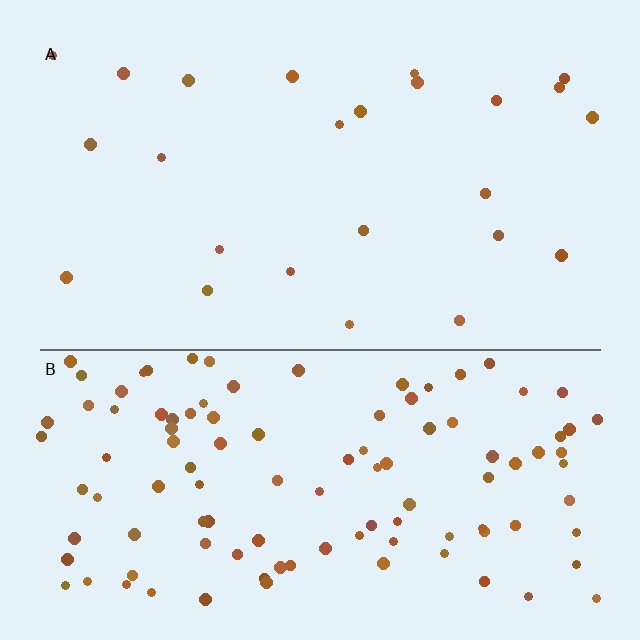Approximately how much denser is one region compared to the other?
Approximately 4.7× — region B over region A.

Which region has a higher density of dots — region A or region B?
B (the bottom).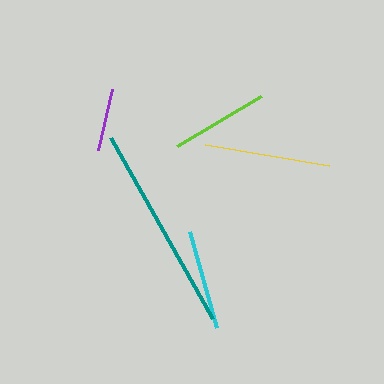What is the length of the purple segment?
The purple segment is approximately 62 pixels long.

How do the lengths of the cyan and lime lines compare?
The cyan and lime lines are approximately the same length.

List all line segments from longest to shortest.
From longest to shortest: teal, yellow, cyan, lime, purple.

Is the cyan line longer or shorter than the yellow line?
The yellow line is longer than the cyan line.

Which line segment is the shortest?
The purple line is the shortest at approximately 62 pixels.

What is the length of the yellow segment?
The yellow segment is approximately 125 pixels long.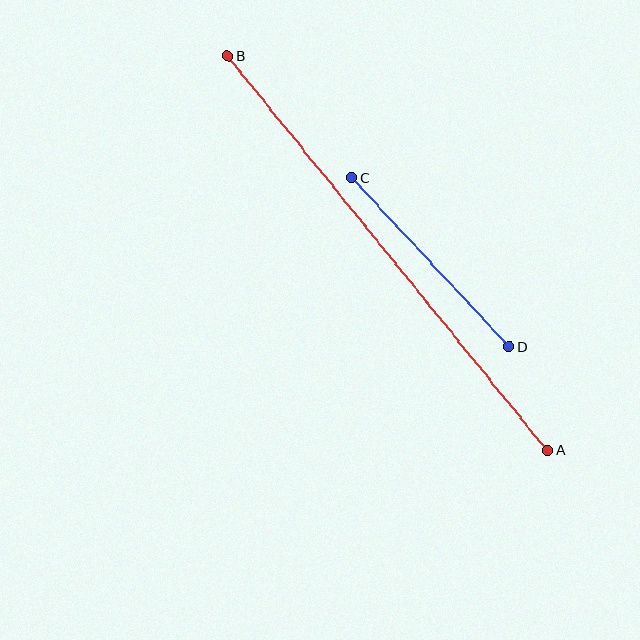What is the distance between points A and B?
The distance is approximately 508 pixels.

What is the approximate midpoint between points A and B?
The midpoint is at approximately (388, 253) pixels.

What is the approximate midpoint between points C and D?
The midpoint is at approximately (430, 262) pixels.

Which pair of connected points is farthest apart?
Points A and B are farthest apart.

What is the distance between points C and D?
The distance is approximately 232 pixels.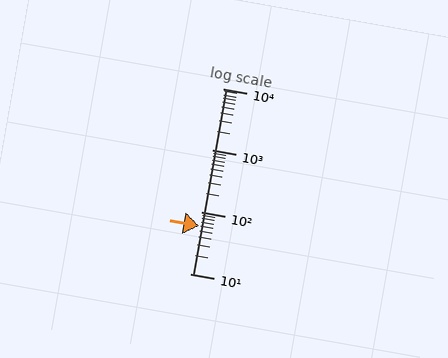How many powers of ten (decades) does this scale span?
The scale spans 3 decades, from 10 to 10000.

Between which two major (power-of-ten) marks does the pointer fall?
The pointer is between 10 and 100.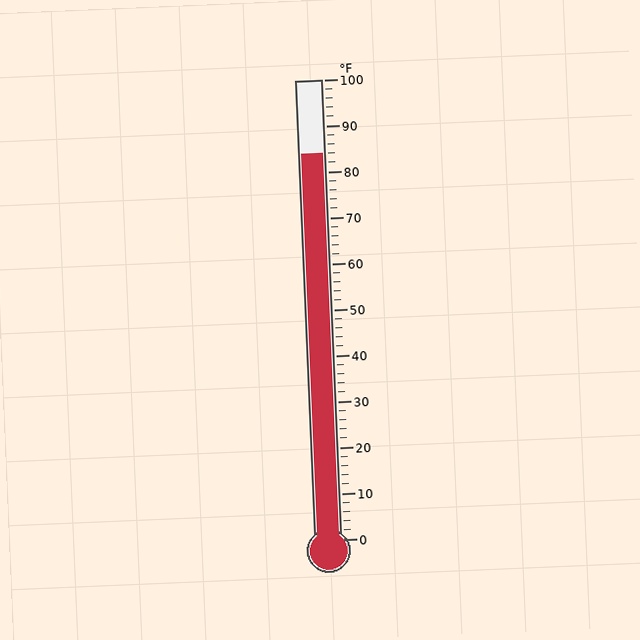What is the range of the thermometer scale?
The thermometer scale ranges from 0°F to 100°F.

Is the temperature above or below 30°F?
The temperature is above 30°F.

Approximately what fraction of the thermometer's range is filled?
The thermometer is filled to approximately 85% of its range.